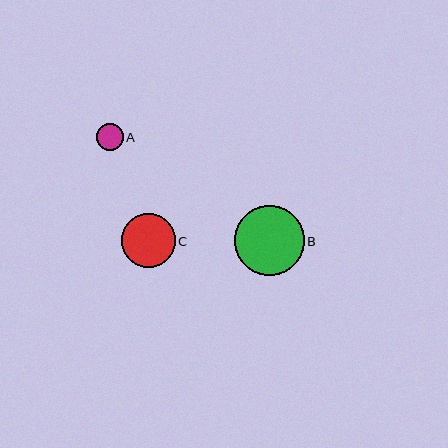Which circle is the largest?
Circle B is the largest with a size of approximately 70 pixels.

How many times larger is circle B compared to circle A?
Circle B is approximately 2.6 times the size of circle A.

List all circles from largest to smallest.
From largest to smallest: B, C, A.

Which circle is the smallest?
Circle A is the smallest with a size of approximately 27 pixels.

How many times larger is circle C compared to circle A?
Circle C is approximately 2.0 times the size of circle A.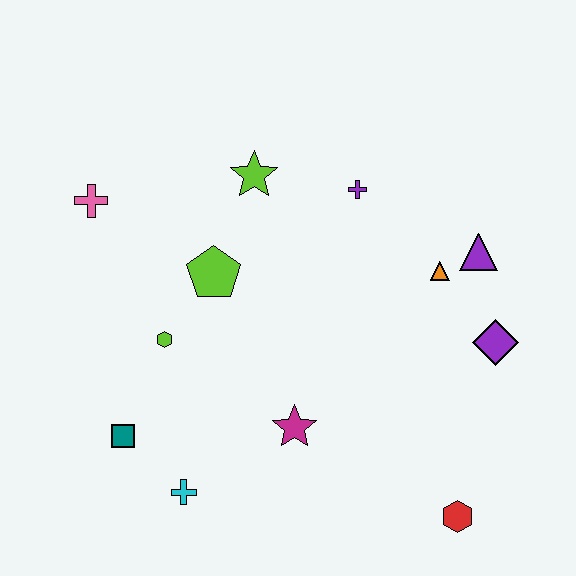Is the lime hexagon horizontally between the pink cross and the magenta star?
Yes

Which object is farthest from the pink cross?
The red hexagon is farthest from the pink cross.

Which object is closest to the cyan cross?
The teal square is closest to the cyan cross.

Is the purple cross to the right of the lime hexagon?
Yes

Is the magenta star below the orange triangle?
Yes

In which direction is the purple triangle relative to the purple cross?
The purple triangle is to the right of the purple cross.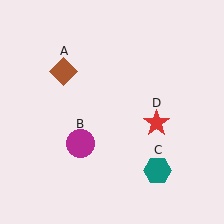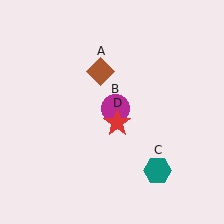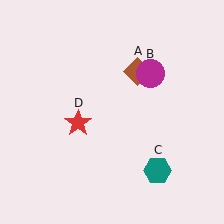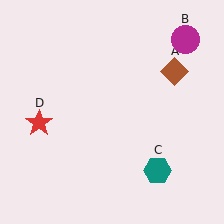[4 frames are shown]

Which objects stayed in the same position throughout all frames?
Teal hexagon (object C) remained stationary.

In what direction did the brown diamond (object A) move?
The brown diamond (object A) moved right.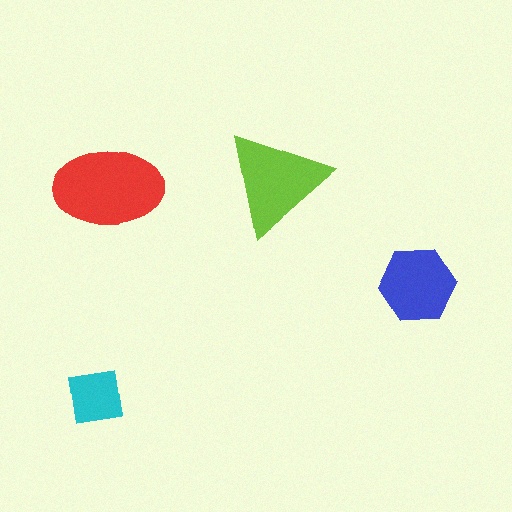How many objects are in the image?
There are 4 objects in the image.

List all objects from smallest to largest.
The cyan square, the blue hexagon, the lime triangle, the red ellipse.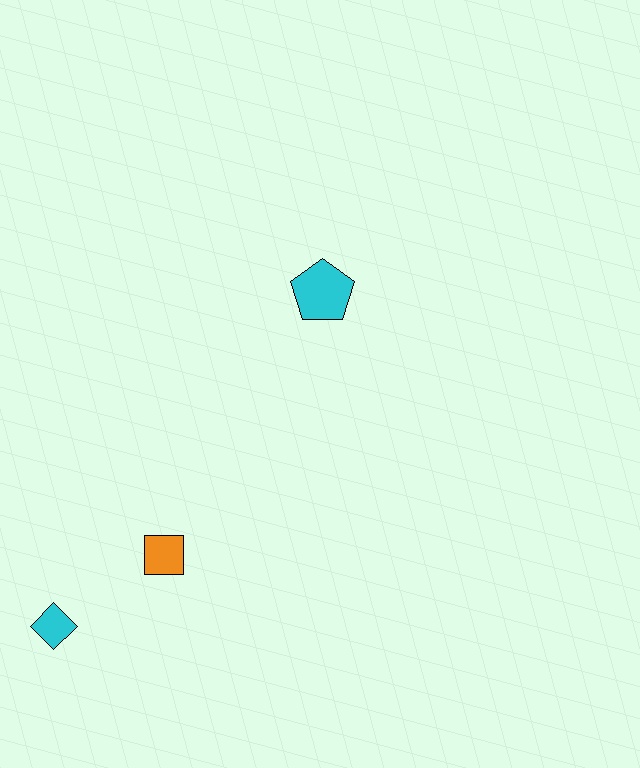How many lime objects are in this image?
There are no lime objects.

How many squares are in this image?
There is 1 square.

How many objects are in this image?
There are 3 objects.